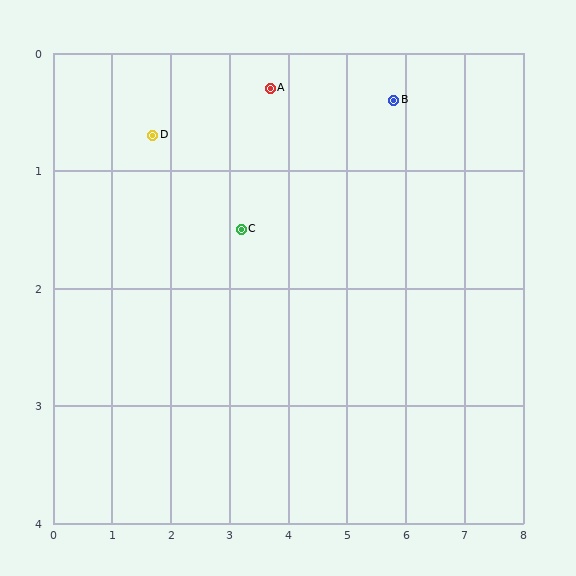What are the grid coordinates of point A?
Point A is at approximately (3.7, 0.3).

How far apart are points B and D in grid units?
Points B and D are about 4.1 grid units apart.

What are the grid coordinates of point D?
Point D is at approximately (1.7, 0.7).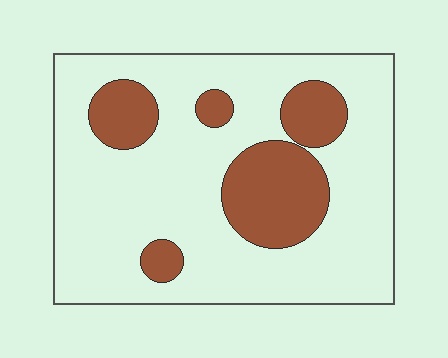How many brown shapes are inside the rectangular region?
5.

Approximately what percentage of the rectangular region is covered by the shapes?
Approximately 25%.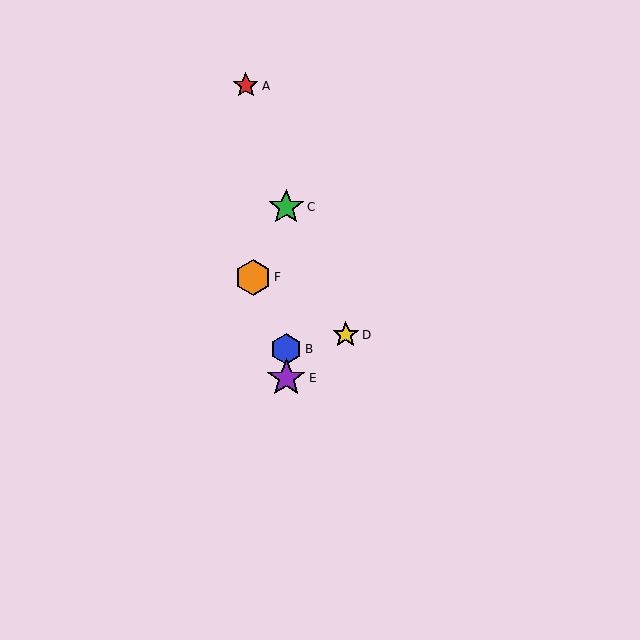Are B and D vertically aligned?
No, B is at x≈286 and D is at x≈346.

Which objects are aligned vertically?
Objects B, C, E are aligned vertically.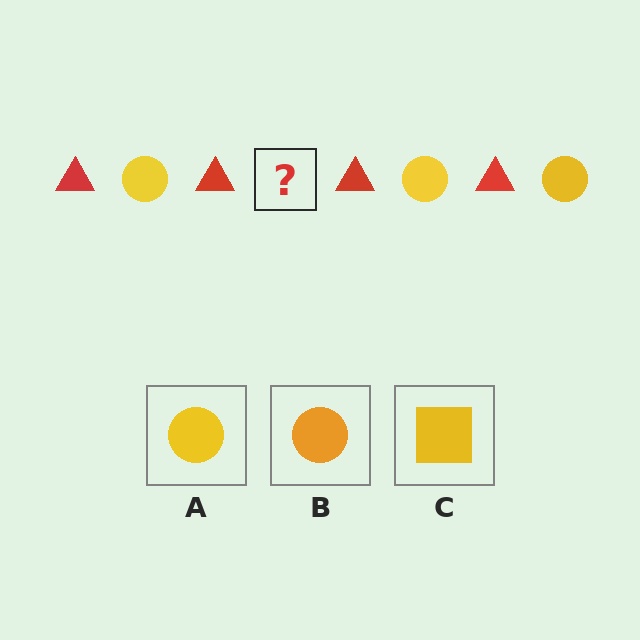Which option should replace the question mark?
Option A.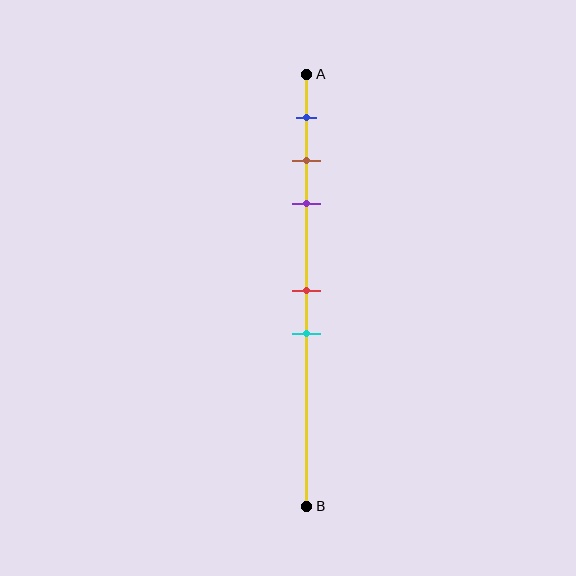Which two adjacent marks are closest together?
The brown and purple marks are the closest adjacent pair.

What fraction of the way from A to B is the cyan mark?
The cyan mark is approximately 60% (0.6) of the way from A to B.